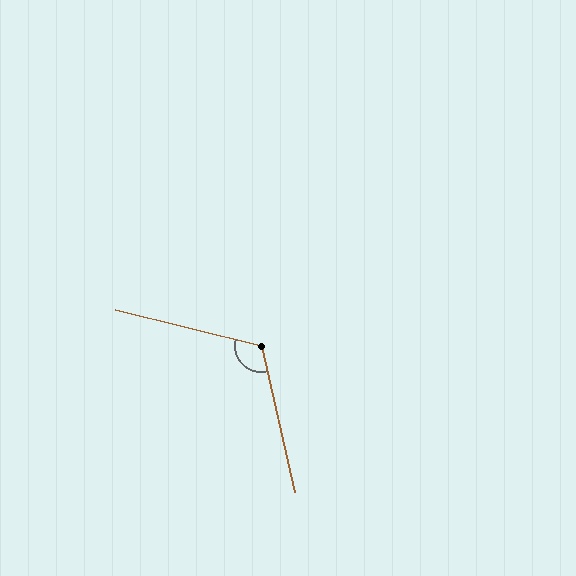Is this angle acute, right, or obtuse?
It is obtuse.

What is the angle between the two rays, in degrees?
Approximately 116 degrees.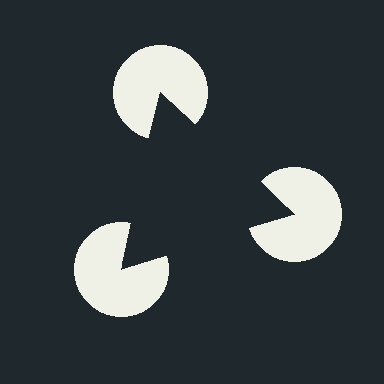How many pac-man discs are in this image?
There are 3 — one at each vertex of the illusory triangle.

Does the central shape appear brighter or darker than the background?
It typically appears slightly darker than the background, even though no actual brightness change is drawn.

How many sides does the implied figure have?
3 sides.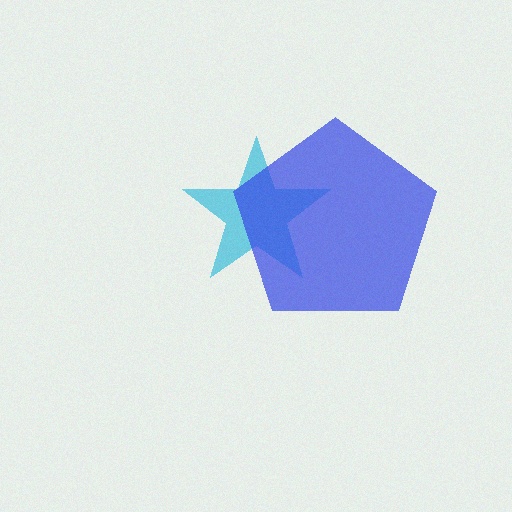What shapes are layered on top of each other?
The layered shapes are: a cyan star, a blue pentagon.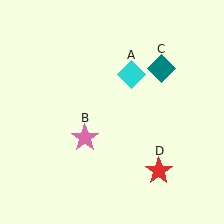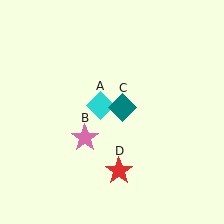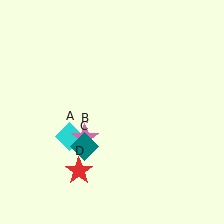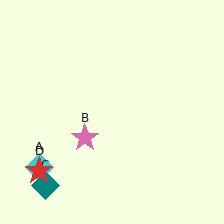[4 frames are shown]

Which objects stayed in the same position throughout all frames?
Pink star (object B) remained stationary.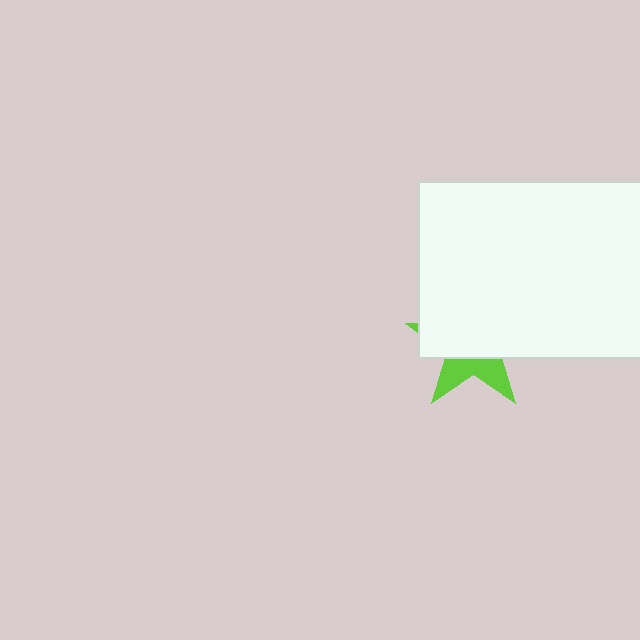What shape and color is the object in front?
The object in front is a white rectangle.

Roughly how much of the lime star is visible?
A small part of it is visible (roughly 33%).